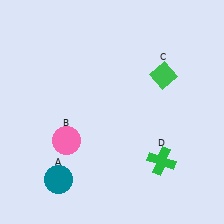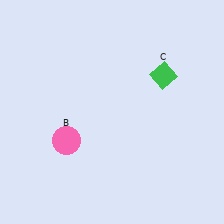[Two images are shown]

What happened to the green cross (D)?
The green cross (D) was removed in Image 2. It was in the bottom-right area of Image 1.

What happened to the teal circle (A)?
The teal circle (A) was removed in Image 2. It was in the bottom-left area of Image 1.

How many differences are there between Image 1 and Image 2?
There are 2 differences between the two images.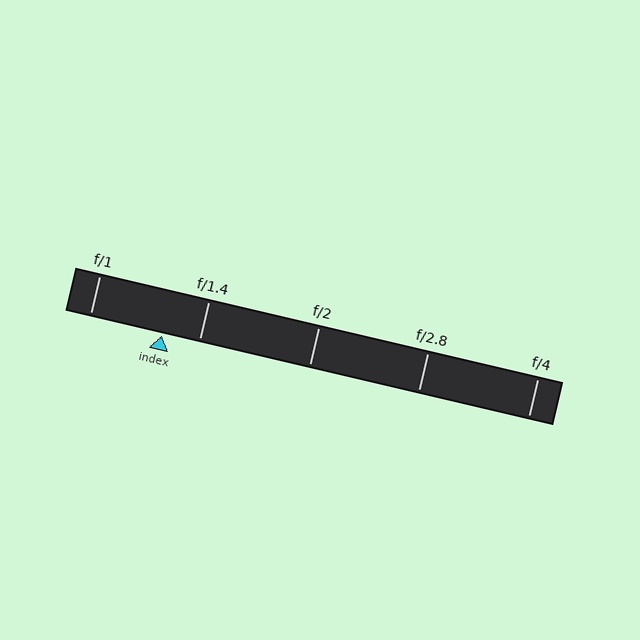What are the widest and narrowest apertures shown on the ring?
The widest aperture shown is f/1 and the narrowest is f/4.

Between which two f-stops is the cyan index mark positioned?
The index mark is between f/1 and f/1.4.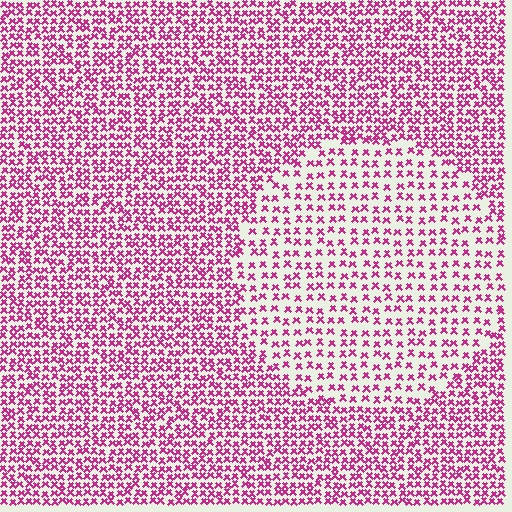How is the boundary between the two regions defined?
The boundary is defined by a change in element density (approximately 1.8x ratio). All elements are the same color, size, and shape.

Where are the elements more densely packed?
The elements are more densely packed outside the circle boundary.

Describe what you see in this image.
The image contains small magenta elements arranged at two different densities. A circle-shaped region is visible where the elements are less densely packed than the surrounding area.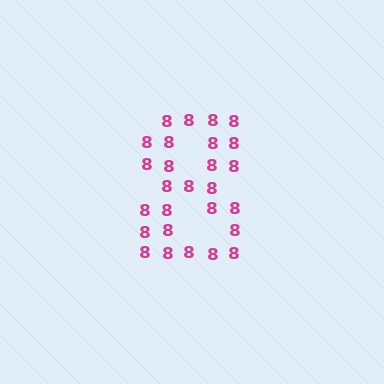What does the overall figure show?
The overall figure shows the digit 8.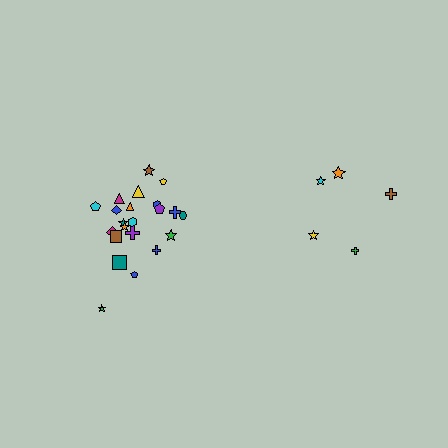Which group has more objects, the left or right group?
The left group.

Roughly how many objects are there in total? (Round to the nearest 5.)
Roughly 25 objects in total.